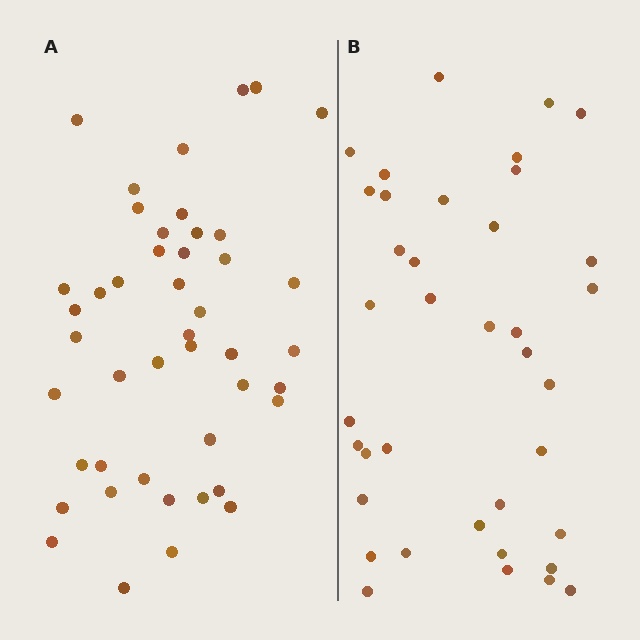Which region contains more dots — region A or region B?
Region A (the left region) has more dots.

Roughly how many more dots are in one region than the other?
Region A has roughly 8 or so more dots than region B.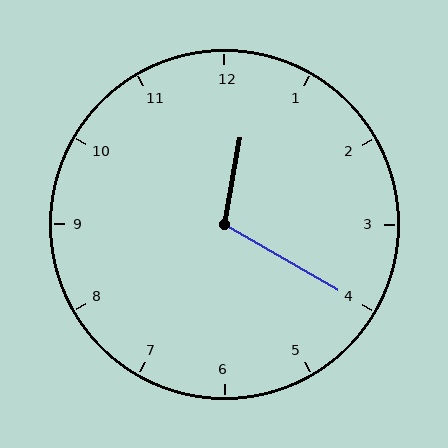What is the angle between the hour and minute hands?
Approximately 110 degrees.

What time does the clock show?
12:20.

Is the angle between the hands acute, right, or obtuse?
It is obtuse.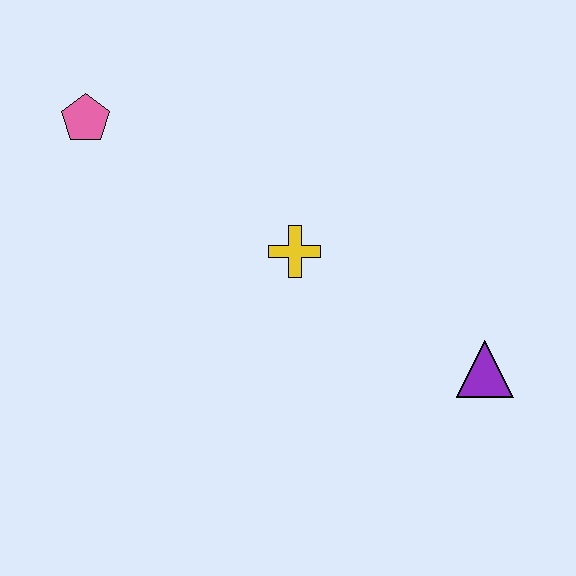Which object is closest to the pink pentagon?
The yellow cross is closest to the pink pentagon.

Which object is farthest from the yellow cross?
The pink pentagon is farthest from the yellow cross.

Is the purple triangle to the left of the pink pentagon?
No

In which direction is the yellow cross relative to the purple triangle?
The yellow cross is to the left of the purple triangle.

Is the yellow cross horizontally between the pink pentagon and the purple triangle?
Yes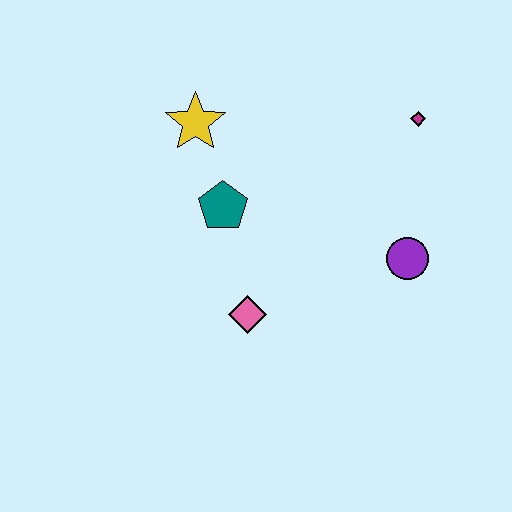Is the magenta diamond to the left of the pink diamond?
No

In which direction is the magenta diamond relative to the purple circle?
The magenta diamond is above the purple circle.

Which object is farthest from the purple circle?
The yellow star is farthest from the purple circle.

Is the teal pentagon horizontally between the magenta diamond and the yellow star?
Yes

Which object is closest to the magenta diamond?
The purple circle is closest to the magenta diamond.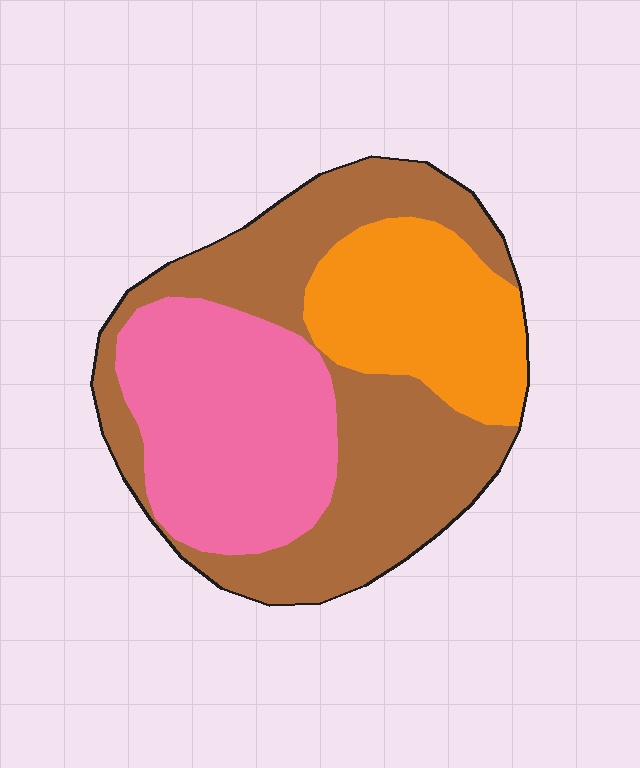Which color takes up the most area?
Brown, at roughly 45%.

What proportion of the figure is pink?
Pink covers roughly 30% of the figure.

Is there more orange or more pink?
Pink.